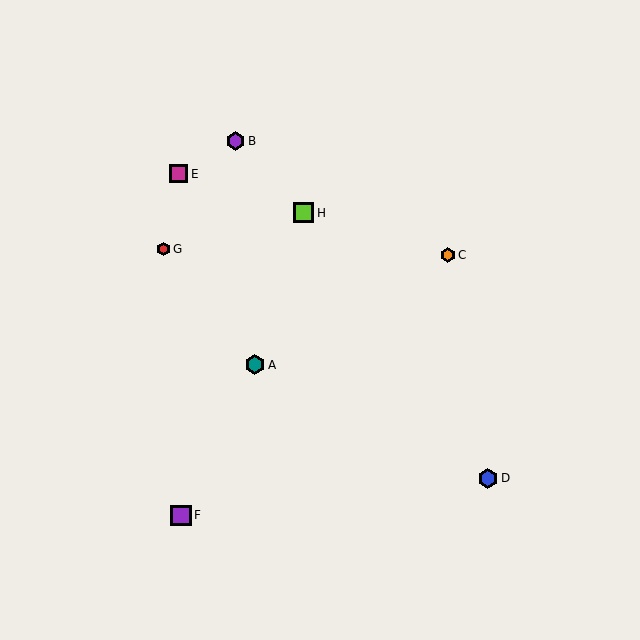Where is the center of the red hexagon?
The center of the red hexagon is at (163, 249).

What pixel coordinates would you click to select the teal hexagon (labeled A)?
Click at (255, 365) to select the teal hexagon A.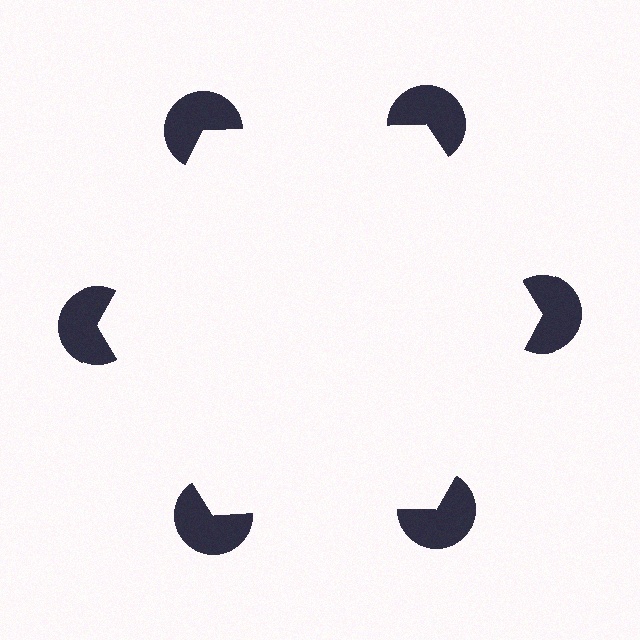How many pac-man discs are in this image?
There are 6 — one at each vertex of the illusory hexagon.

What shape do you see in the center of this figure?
An illusory hexagon — its edges are inferred from the aligned wedge cuts in the pac-man discs, not physically drawn.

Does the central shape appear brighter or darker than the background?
It typically appears slightly brighter than the background, even though no actual brightness change is drawn.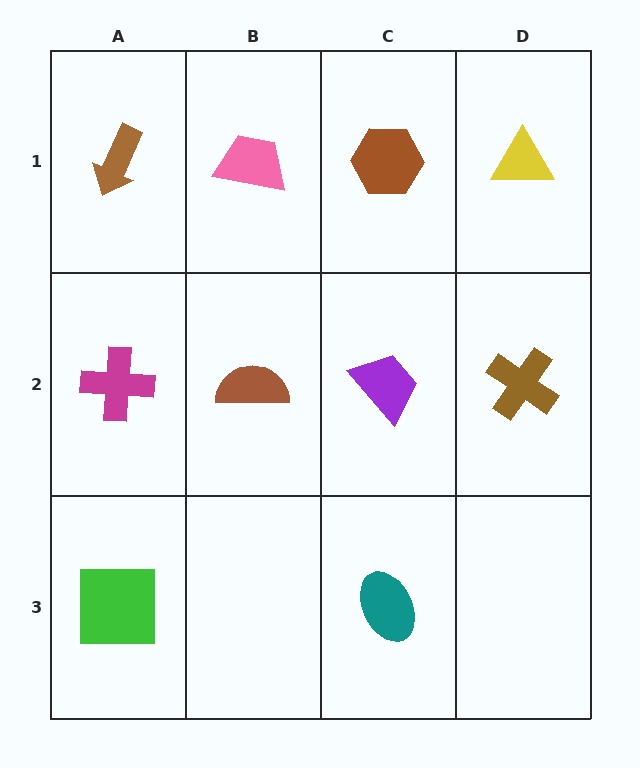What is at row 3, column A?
A green square.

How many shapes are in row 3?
2 shapes.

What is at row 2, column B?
A brown semicircle.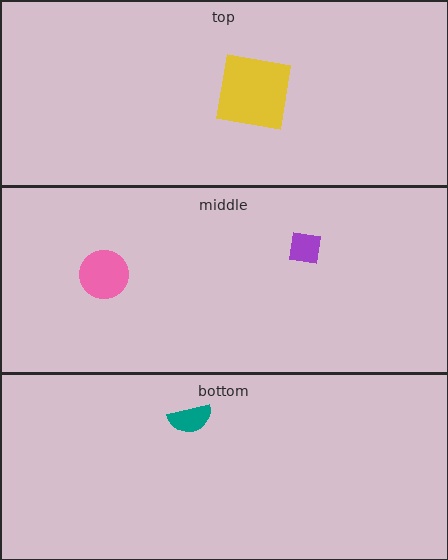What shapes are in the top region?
The yellow square.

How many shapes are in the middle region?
2.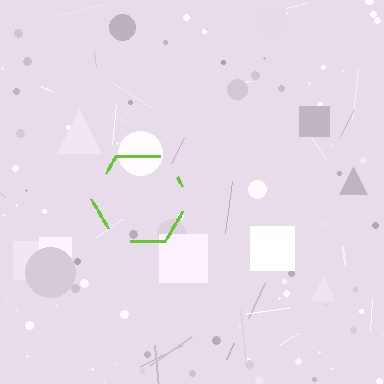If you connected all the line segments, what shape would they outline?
They would outline a hexagon.